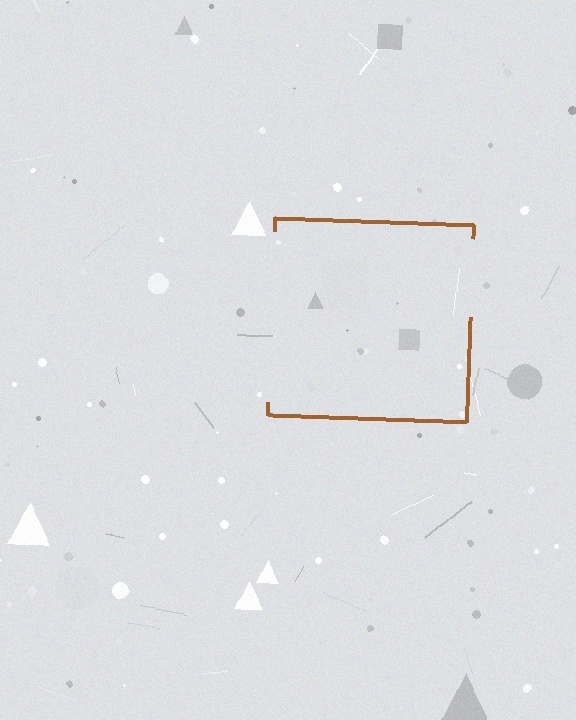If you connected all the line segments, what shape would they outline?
They would outline a square.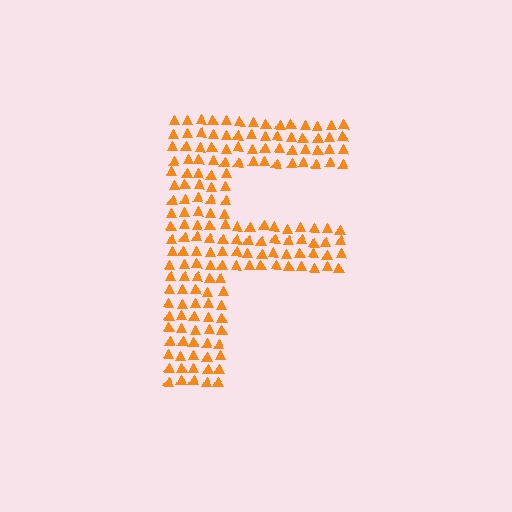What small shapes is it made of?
It is made of small triangles.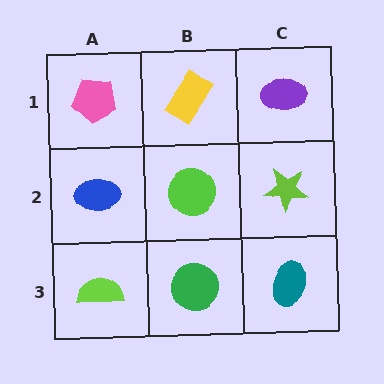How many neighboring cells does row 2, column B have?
4.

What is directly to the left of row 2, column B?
A blue ellipse.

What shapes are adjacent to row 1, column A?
A blue ellipse (row 2, column A), a yellow rectangle (row 1, column B).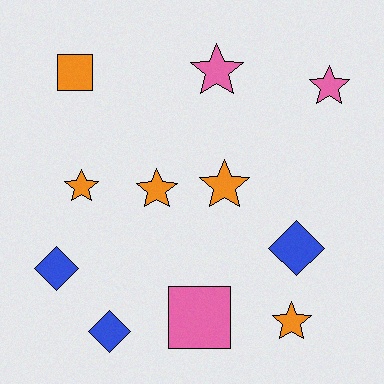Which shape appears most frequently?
Star, with 6 objects.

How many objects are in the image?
There are 11 objects.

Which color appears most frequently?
Orange, with 5 objects.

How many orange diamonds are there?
There are no orange diamonds.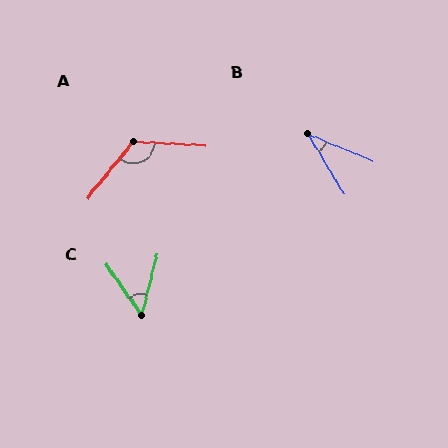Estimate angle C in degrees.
Approximately 50 degrees.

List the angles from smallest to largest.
B (36°), C (50°), A (125°).